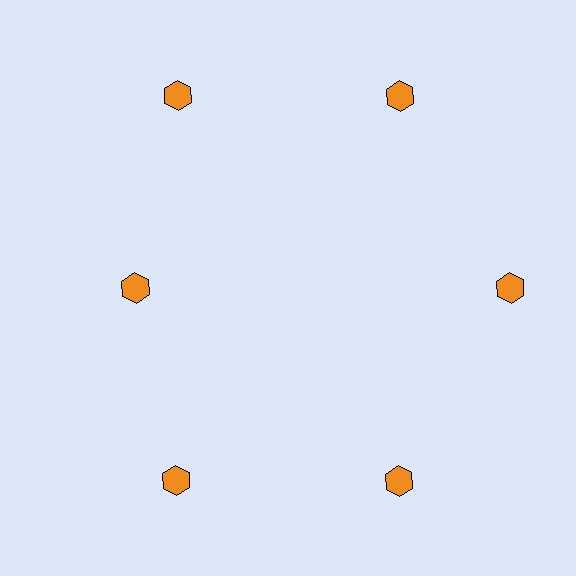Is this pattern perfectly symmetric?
No. The 6 orange hexagons are arranged in a ring, but one element near the 9 o'clock position is pulled inward toward the center, breaking the 6-fold rotational symmetry.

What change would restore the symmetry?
The symmetry would be restored by moving it outward, back onto the ring so that all 6 hexagons sit at equal angles and equal distance from the center.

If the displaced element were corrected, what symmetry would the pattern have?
It would have 6-fold rotational symmetry — the pattern would map onto itself every 60 degrees.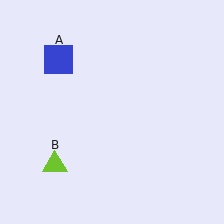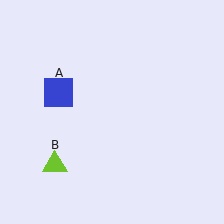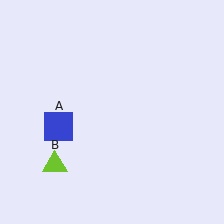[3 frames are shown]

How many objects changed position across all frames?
1 object changed position: blue square (object A).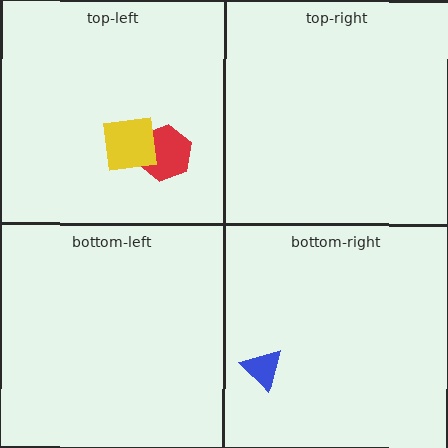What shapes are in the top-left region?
The red hexagon, the yellow square.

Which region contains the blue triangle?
The bottom-right region.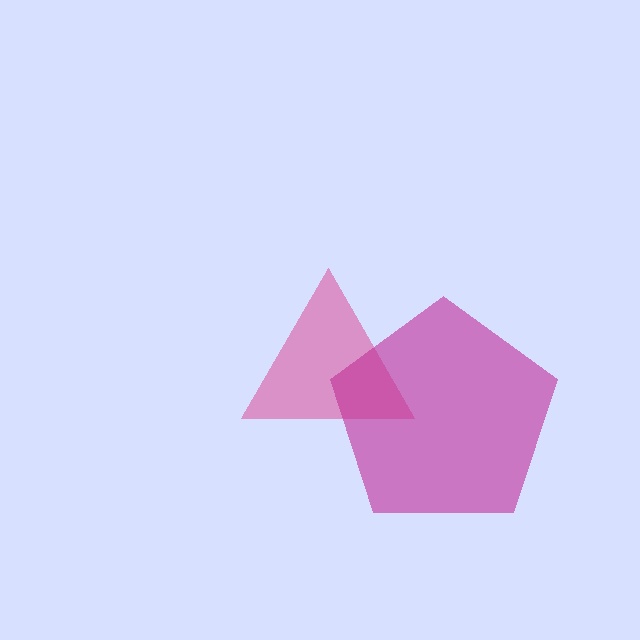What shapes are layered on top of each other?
The layered shapes are: a pink triangle, a magenta pentagon.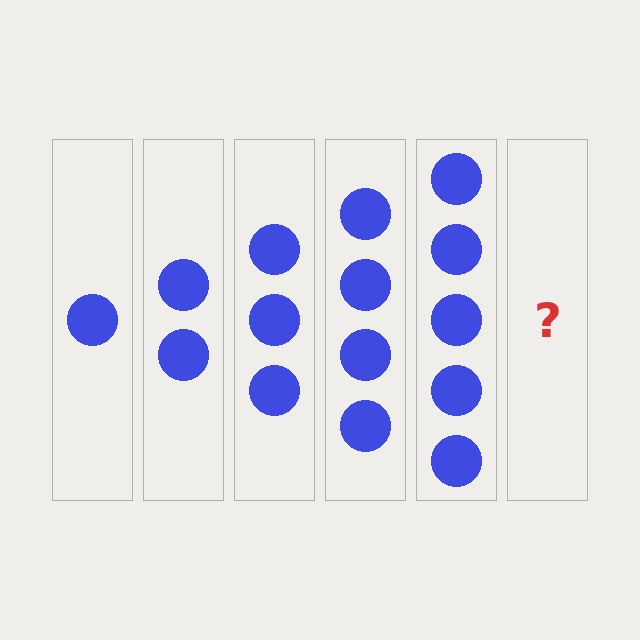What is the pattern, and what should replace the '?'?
The pattern is that each step adds one more circle. The '?' should be 6 circles.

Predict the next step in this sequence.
The next step is 6 circles.